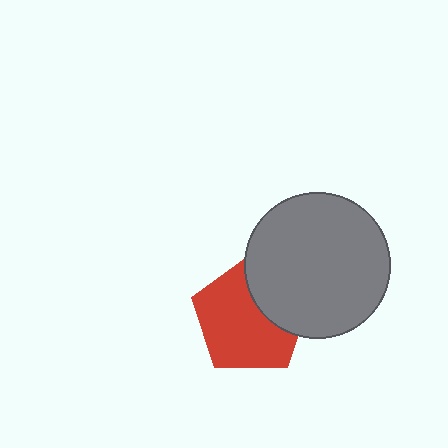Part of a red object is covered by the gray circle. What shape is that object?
It is a pentagon.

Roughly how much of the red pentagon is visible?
Most of it is visible (roughly 69%).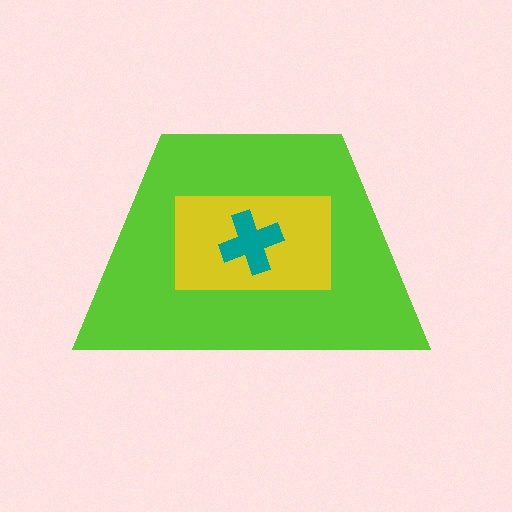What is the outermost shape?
The lime trapezoid.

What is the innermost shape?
The teal cross.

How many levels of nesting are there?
3.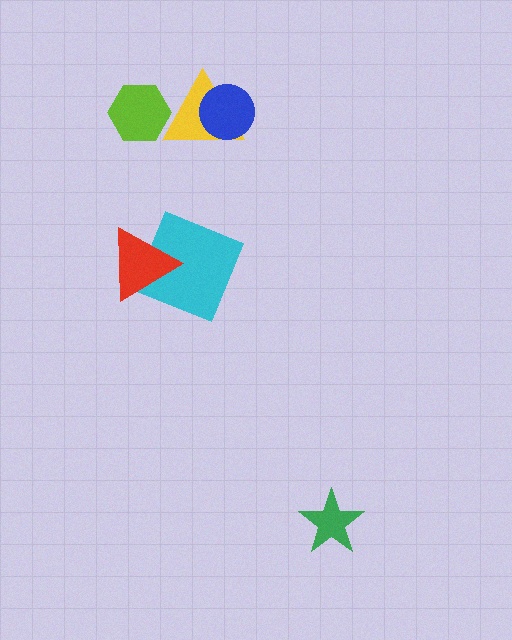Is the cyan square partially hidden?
Yes, it is partially covered by another shape.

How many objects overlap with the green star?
0 objects overlap with the green star.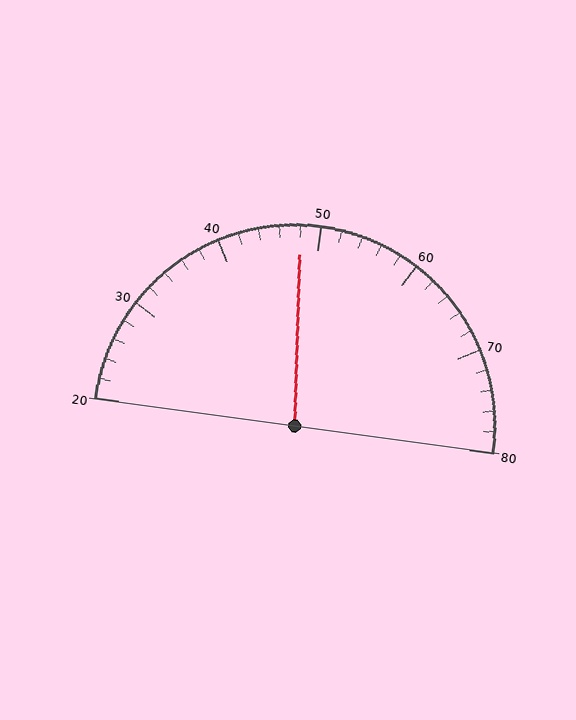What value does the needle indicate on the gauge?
The needle indicates approximately 48.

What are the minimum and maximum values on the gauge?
The gauge ranges from 20 to 80.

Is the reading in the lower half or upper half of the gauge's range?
The reading is in the lower half of the range (20 to 80).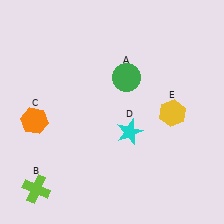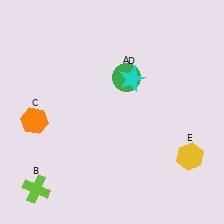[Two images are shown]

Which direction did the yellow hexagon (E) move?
The yellow hexagon (E) moved down.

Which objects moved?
The objects that moved are: the cyan star (D), the yellow hexagon (E).